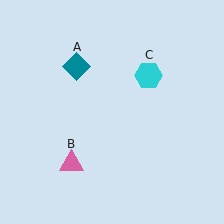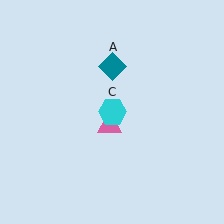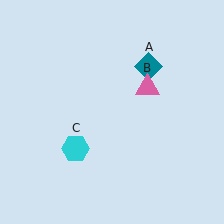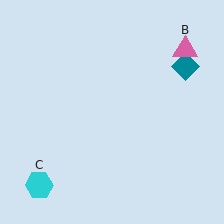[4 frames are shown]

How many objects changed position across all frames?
3 objects changed position: teal diamond (object A), pink triangle (object B), cyan hexagon (object C).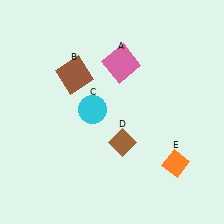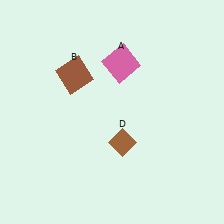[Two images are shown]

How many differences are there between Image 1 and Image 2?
There are 2 differences between the two images.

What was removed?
The orange diamond (E), the cyan circle (C) were removed in Image 2.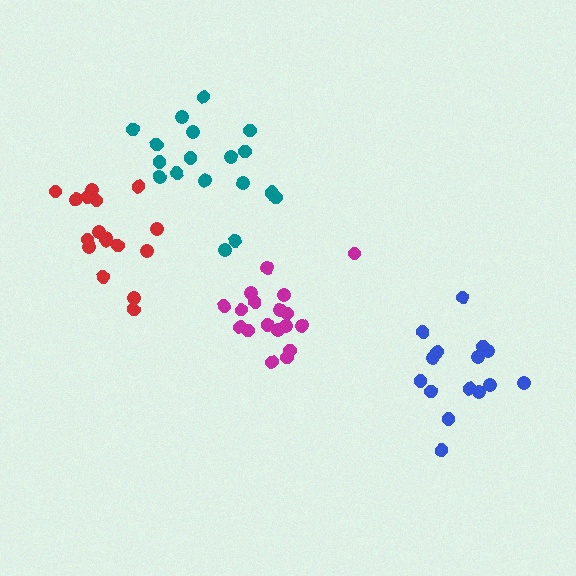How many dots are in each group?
Group 1: 17 dots, Group 2: 16 dots, Group 3: 18 dots, Group 4: 18 dots (69 total).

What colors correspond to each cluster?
The clusters are colored: red, blue, teal, magenta.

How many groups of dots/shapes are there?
There are 4 groups.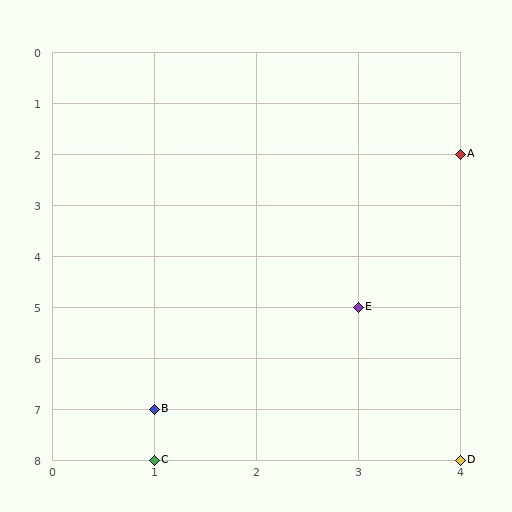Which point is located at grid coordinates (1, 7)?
Point B is at (1, 7).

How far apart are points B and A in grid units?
Points B and A are 3 columns and 5 rows apart (about 5.8 grid units diagonally).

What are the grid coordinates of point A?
Point A is at grid coordinates (4, 2).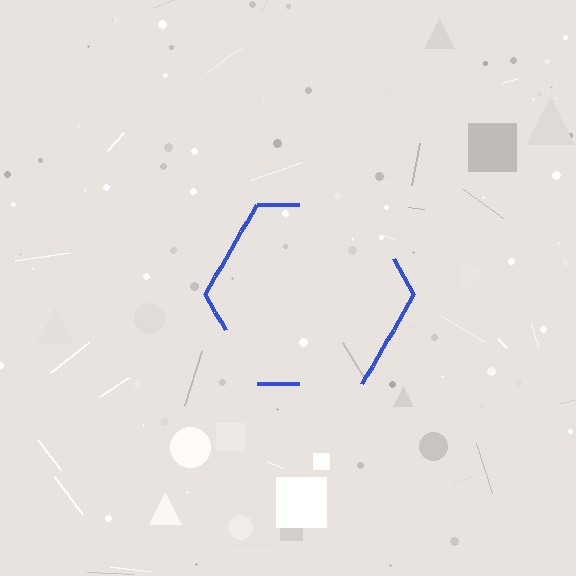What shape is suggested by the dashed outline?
The dashed outline suggests a hexagon.